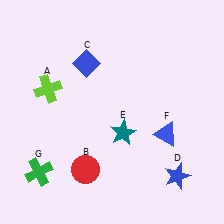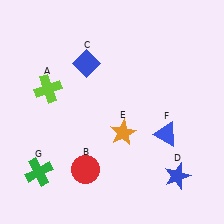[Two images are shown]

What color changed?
The star (E) changed from teal in Image 1 to orange in Image 2.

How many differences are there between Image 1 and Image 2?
There is 1 difference between the two images.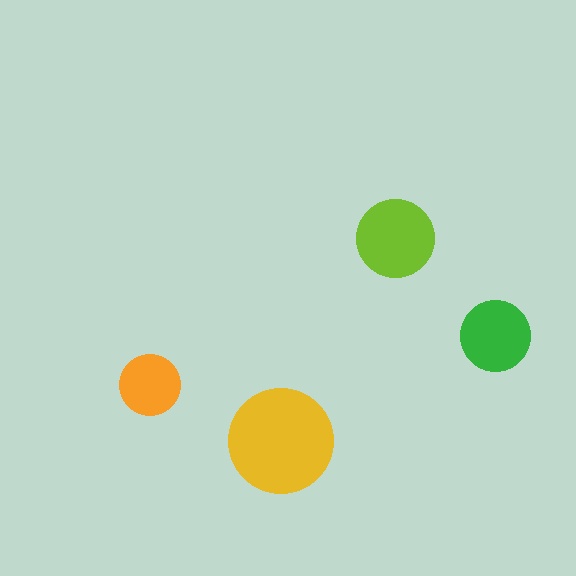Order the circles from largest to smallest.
the yellow one, the lime one, the green one, the orange one.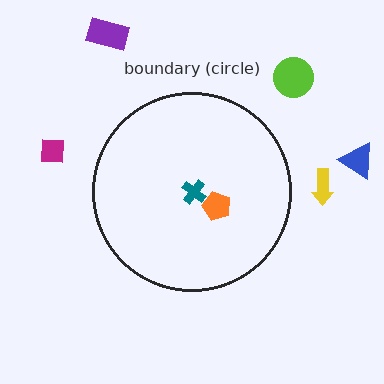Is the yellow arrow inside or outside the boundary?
Outside.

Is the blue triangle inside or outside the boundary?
Outside.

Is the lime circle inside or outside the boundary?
Outside.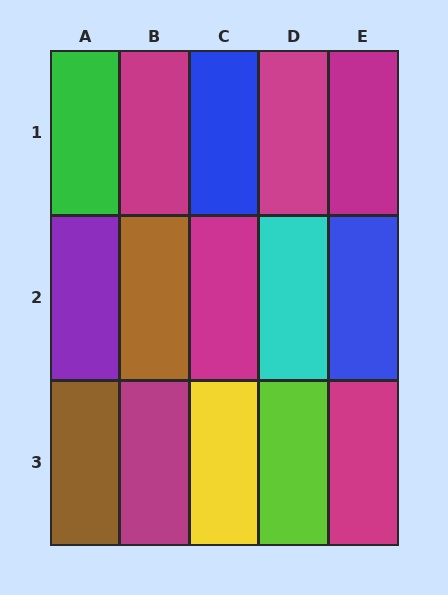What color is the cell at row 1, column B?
Magenta.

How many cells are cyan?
1 cell is cyan.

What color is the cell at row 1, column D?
Magenta.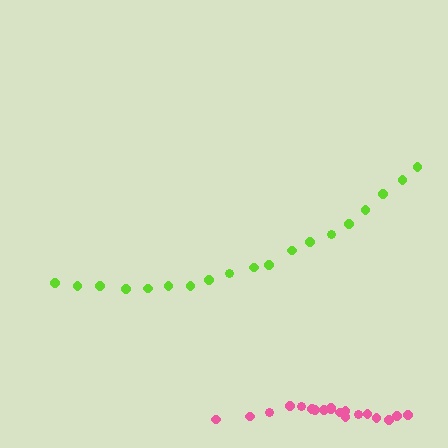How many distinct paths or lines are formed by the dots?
There are 2 distinct paths.